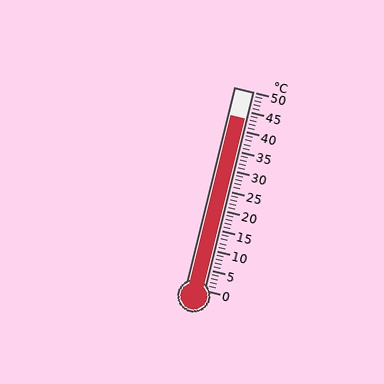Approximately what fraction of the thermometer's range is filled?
The thermometer is filled to approximately 85% of its range.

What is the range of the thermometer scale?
The thermometer scale ranges from 0°C to 50°C.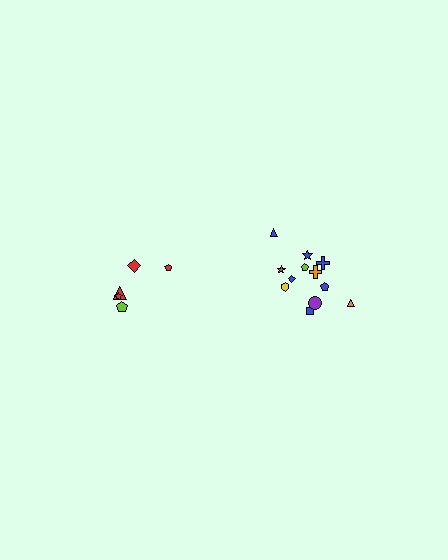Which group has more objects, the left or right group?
The right group.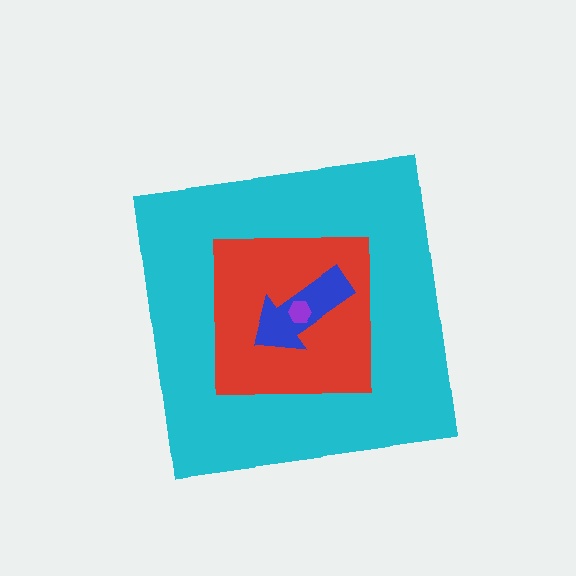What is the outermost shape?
The cyan square.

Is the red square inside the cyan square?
Yes.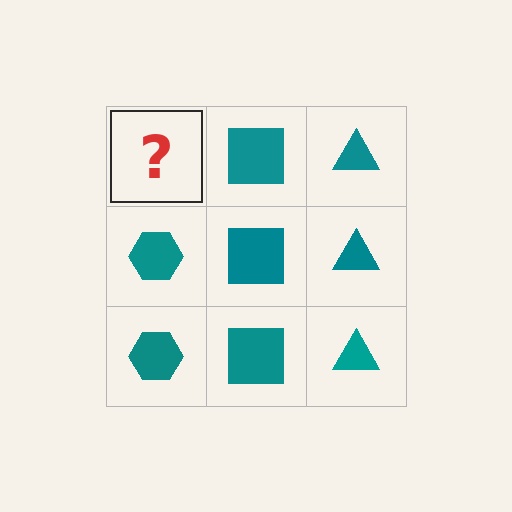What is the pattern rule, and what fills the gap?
The rule is that each column has a consistent shape. The gap should be filled with a teal hexagon.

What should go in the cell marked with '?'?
The missing cell should contain a teal hexagon.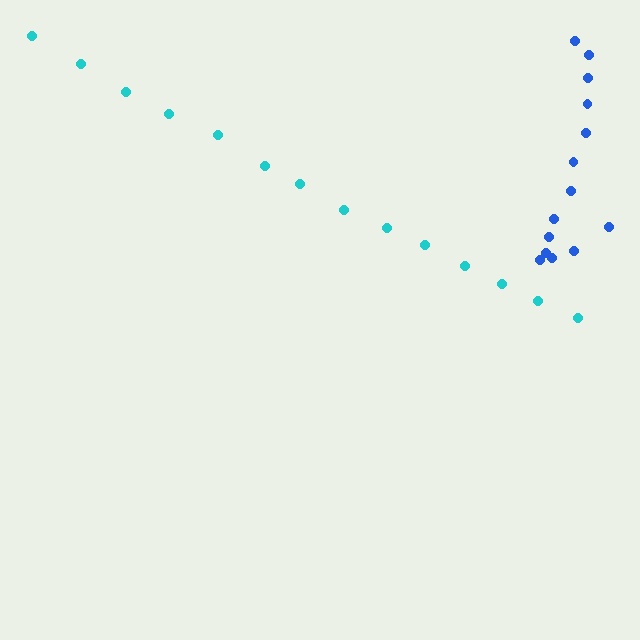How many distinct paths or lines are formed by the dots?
There are 2 distinct paths.